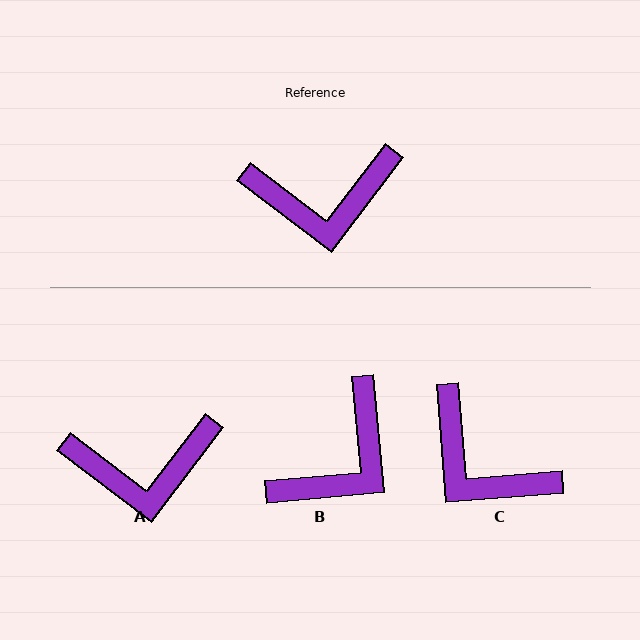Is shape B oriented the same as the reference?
No, it is off by about 43 degrees.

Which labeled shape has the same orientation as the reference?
A.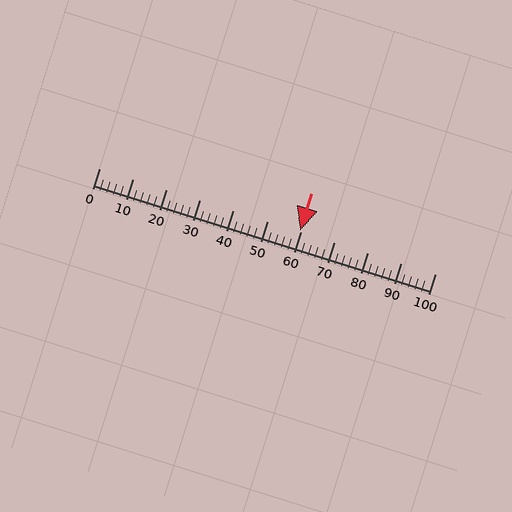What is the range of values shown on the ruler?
The ruler shows values from 0 to 100.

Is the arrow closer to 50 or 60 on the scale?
The arrow is closer to 60.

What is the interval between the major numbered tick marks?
The major tick marks are spaced 10 units apart.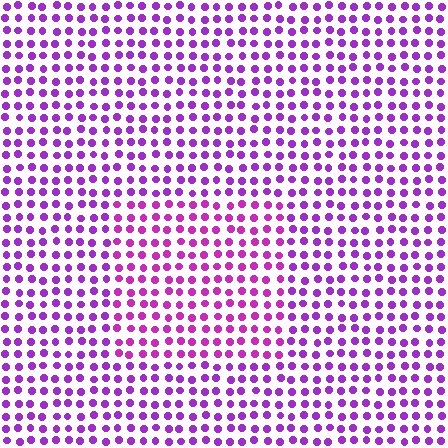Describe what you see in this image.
The image is filled with small purple elements in a uniform arrangement. A rectangle-shaped region is visible where the elements are tinted to a slightly different hue, forming a subtle color boundary.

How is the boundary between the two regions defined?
The boundary is defined purely by a slight shift in hue (about 22 degrees). Spacing, size, and orientation are identical on both sides.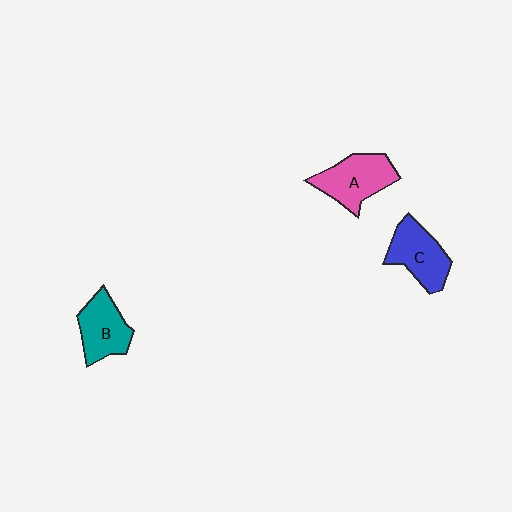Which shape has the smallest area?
Shape B (teal).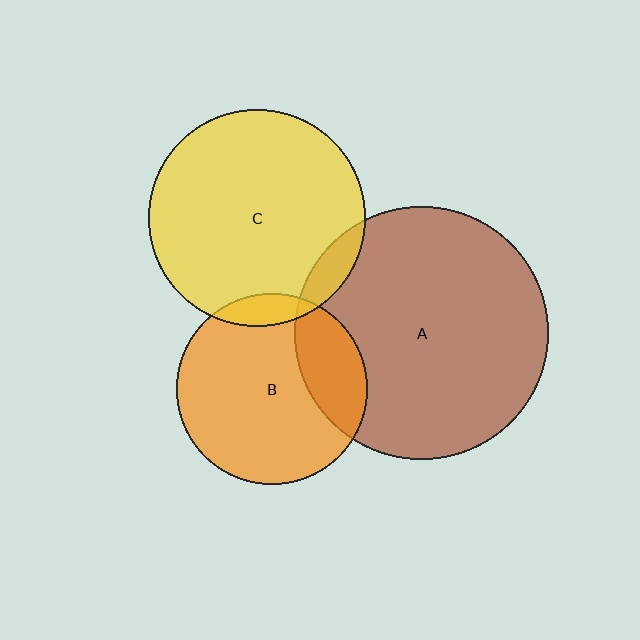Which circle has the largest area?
Circle A (brown).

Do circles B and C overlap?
Yes.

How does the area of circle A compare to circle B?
Approximately 1.8 times.